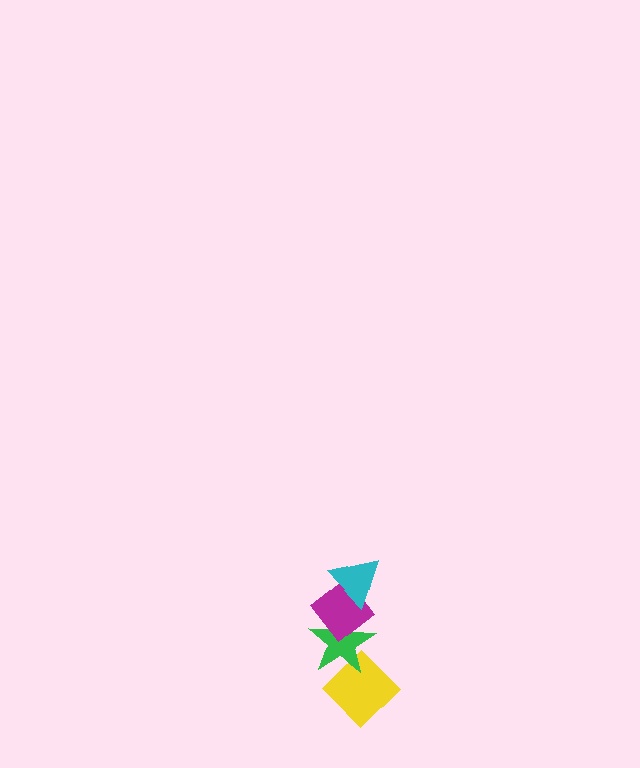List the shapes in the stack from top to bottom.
From top to bottom: the cyan triangle, the magenta diamond, the green star, the yellow diamond.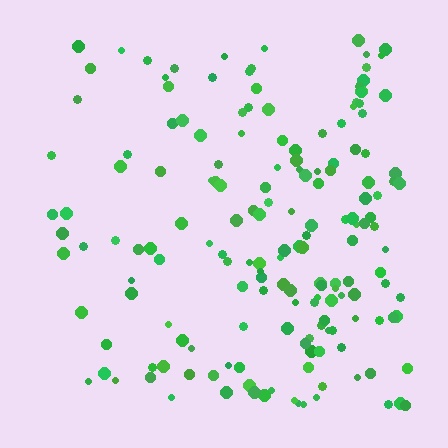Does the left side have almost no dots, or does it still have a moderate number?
Still a moderate number, just noticeably fewer than the right.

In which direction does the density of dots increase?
From left to right, with the right side densest.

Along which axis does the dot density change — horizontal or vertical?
Horizontal.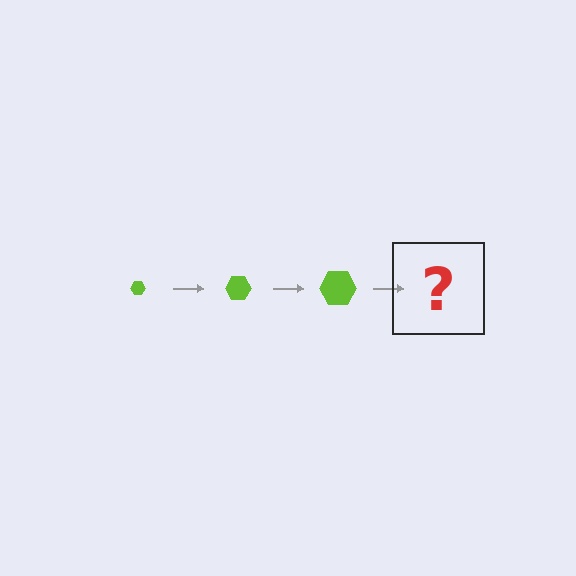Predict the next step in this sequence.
The next step is a lime hexagon, larger than the previous one.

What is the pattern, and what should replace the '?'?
The pattern is that the hexagon gets progressively larger each step. The '?' should be a lime hexagon, larger than the previous one.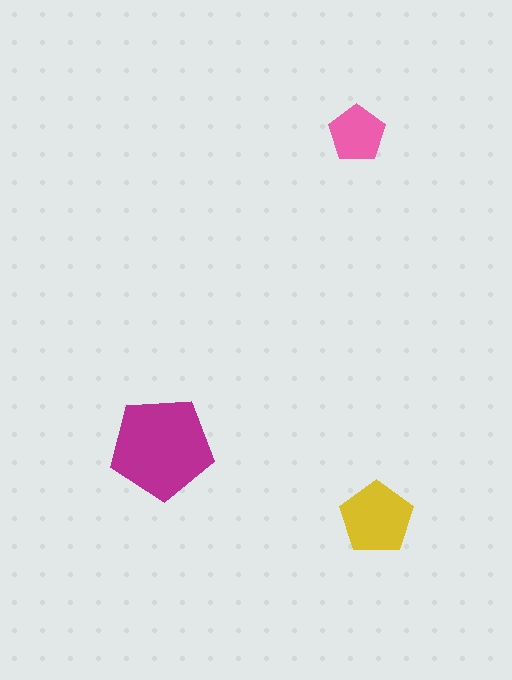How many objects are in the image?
There are 3 objects in the image.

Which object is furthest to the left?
The magenta pentagon is leftmost.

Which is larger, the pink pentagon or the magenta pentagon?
The magenta one.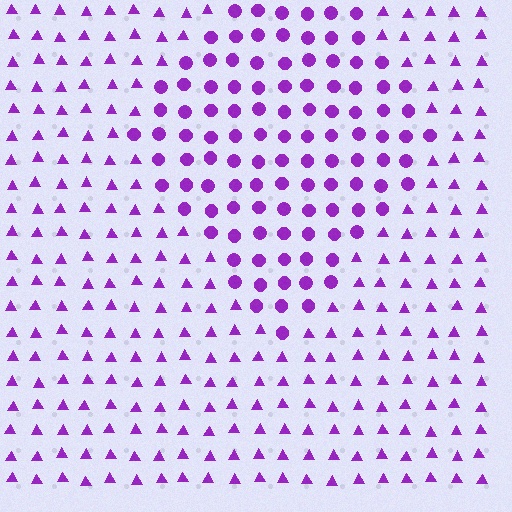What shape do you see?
I see a diamond.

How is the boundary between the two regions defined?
The boundary is defined by a change in element shape: circles inside vs. triangles outside. All elements share the same color and spacing.